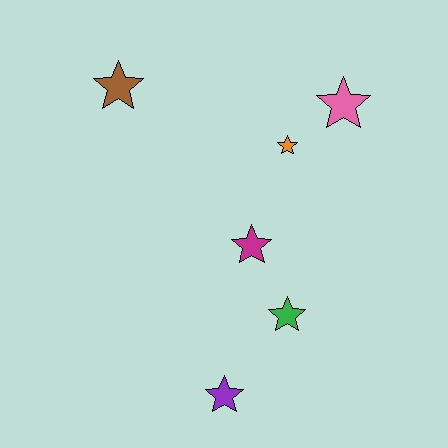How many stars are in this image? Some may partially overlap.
There are 6 stars.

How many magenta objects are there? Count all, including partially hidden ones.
There is 1 magenta object.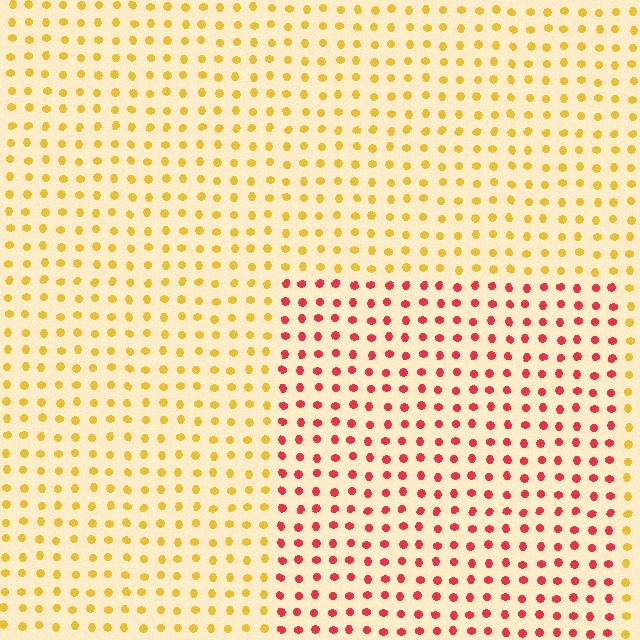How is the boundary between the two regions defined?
The boundary is defined purely by a slight shift in hue (about 54 degrees). Spacing, size, and orientation are identical on both sides.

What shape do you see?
I see a rectangle.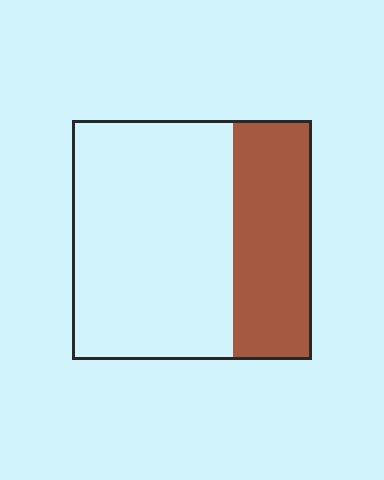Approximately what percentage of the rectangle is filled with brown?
Approximately 35%.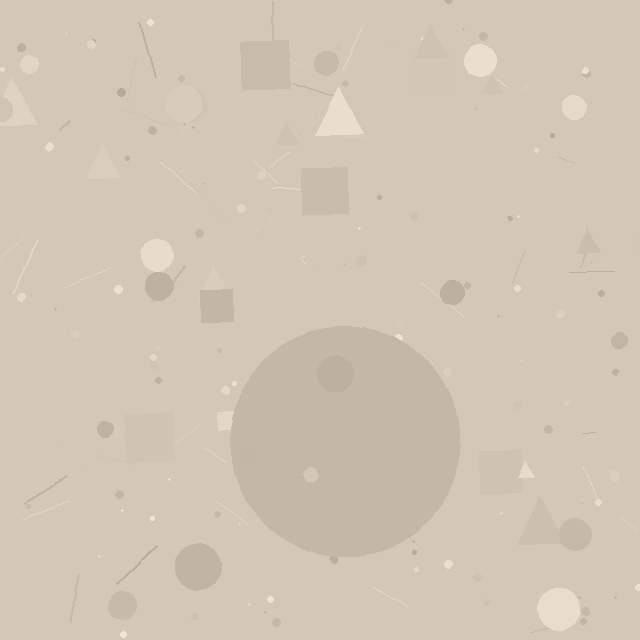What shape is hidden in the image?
A circle is hidden in the image.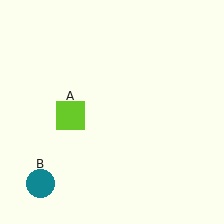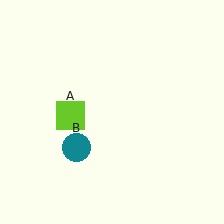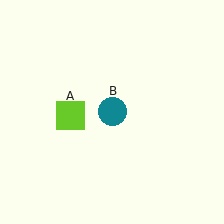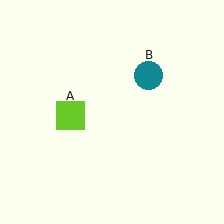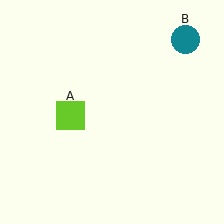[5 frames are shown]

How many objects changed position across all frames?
1 object changed position: teal circle (object B).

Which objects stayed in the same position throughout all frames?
Lime square (object A) remained stationary.